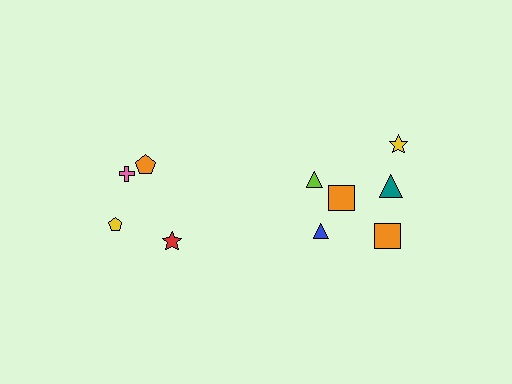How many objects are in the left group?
There are 4 objects.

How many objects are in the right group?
There are 6 objects.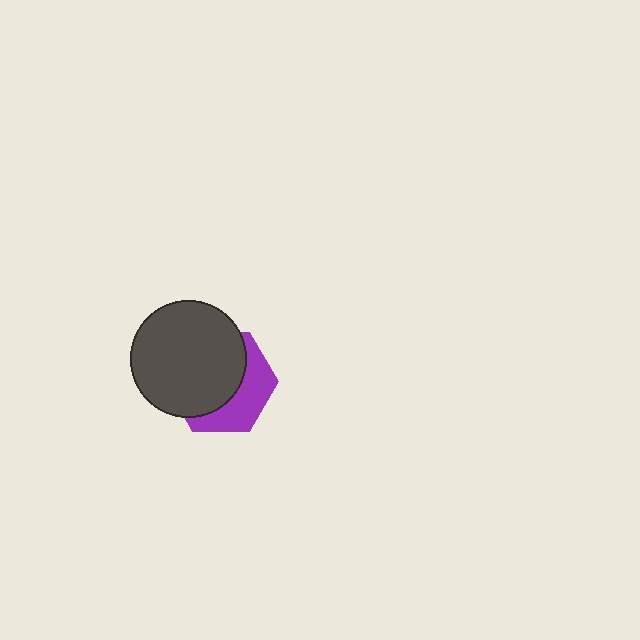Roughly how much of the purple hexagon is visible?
A small part of it is visible (roughly 39%).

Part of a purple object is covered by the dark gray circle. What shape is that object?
It is a hexagon.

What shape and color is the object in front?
The object in front is a dark gray circle.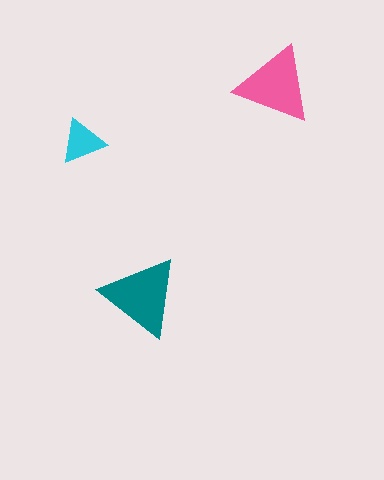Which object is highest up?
The pink triangle is topmost.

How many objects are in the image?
There are 3 objects in the image.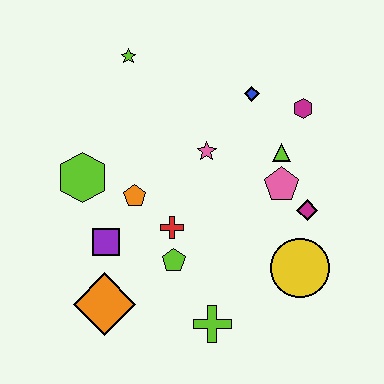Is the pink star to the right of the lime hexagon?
Yes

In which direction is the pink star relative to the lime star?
The pink star is below the lime star.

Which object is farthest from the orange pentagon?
The magenta hexagon is farthest from the orange pentagon.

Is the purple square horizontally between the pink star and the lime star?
No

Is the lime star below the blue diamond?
No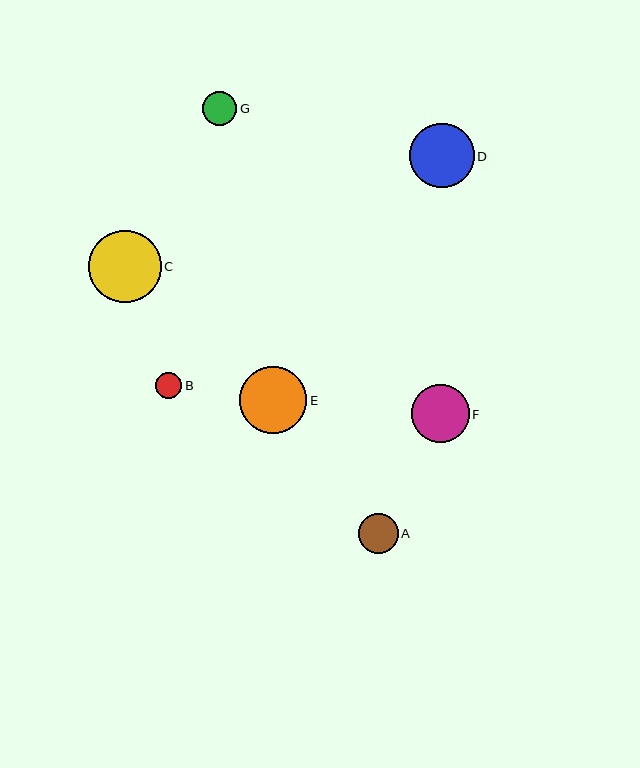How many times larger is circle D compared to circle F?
Circle D is approximately 1.1 times the size of circle F.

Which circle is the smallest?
Circle B is the smallest with a size of approximately 27 pixels.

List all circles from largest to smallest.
From largest to smallest: C, E, D, F, A, G, B.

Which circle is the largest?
Circle C is the largest with a size of approximately 73 pixels.